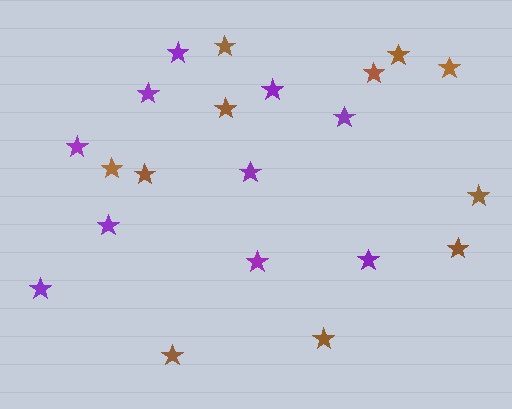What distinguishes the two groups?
There are 2 groups: one group of brown stars (11) and one group of purple stars (10).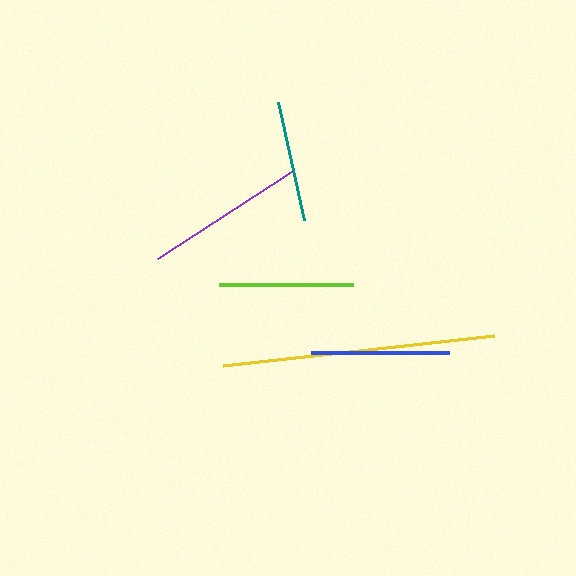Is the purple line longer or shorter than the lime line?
The purple line is longer than the lime line.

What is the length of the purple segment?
The purple segment is approximately 159 pixels long.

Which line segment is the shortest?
The teal line is the shortest at approximately 121 pixels.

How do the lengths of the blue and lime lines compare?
The blue and lime lines are approximately the same length.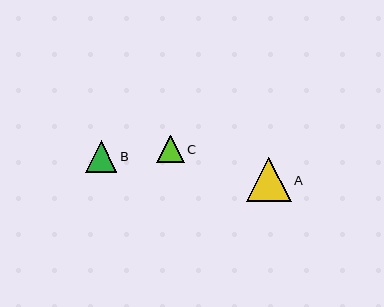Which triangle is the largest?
Triangle A is the largest with a size of approximately 45 pixels.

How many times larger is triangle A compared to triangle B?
Triangle A is approximately 1.4 times the size of triangle B.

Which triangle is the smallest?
Triangle C is the smallest with a size of approximately 27 pixels.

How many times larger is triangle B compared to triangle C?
Triangle B is approximately 1.1 times the size of triangle C.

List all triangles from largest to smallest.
From largest to smallest: A, B, C.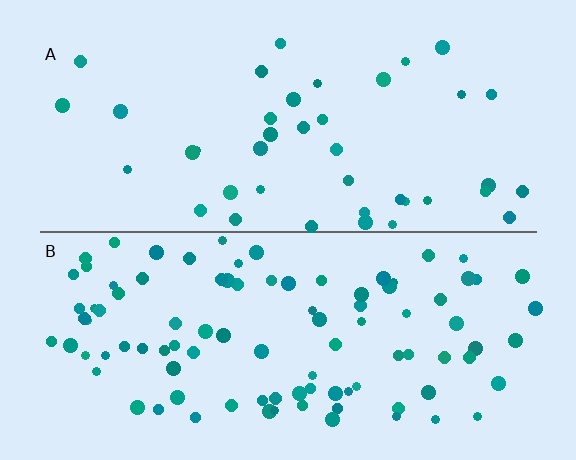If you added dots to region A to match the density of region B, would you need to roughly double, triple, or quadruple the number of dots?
Approximately double.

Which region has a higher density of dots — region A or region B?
B (the bottom).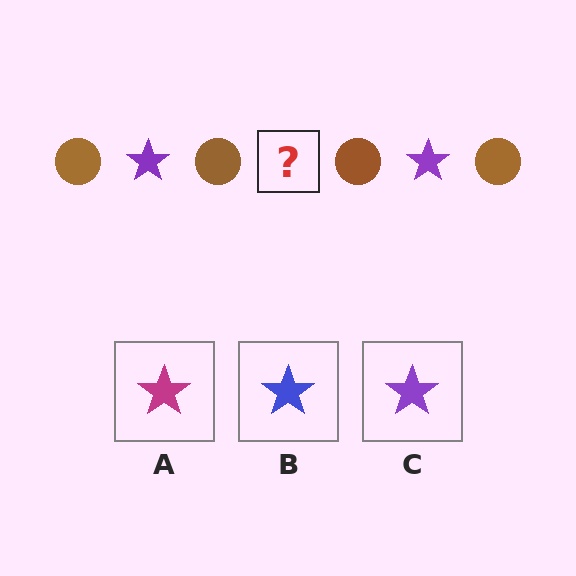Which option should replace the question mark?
Option C.